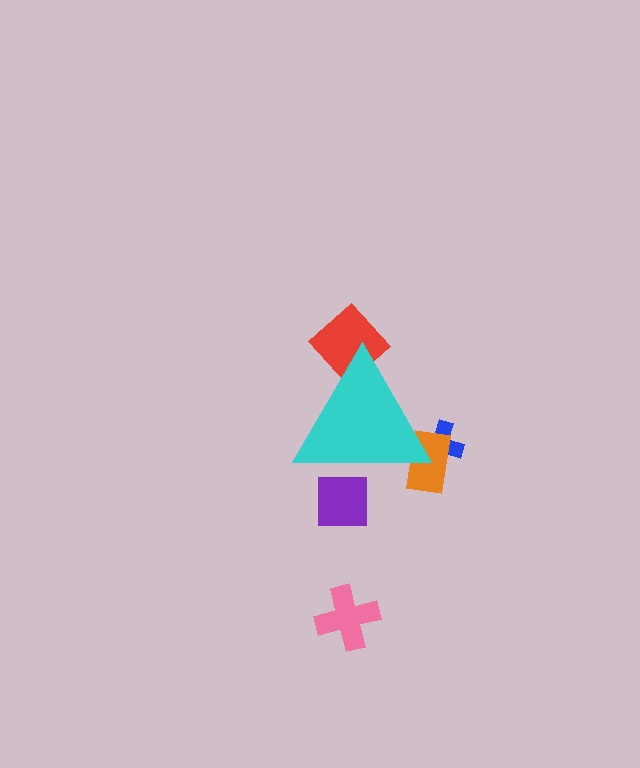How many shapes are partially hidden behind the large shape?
4 shapes are partially hidden.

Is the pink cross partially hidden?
No, the pink cross is fully visible.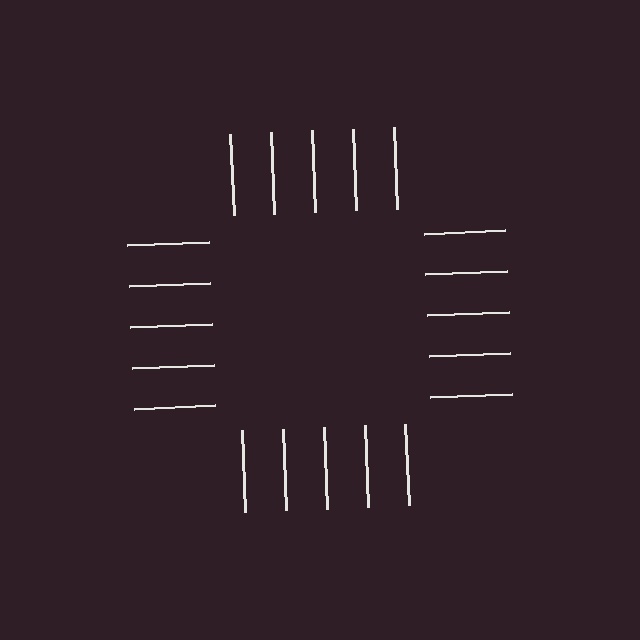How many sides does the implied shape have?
4 sides — the line-ends trace a square.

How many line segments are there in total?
20 — 5 along each of the 4 edges.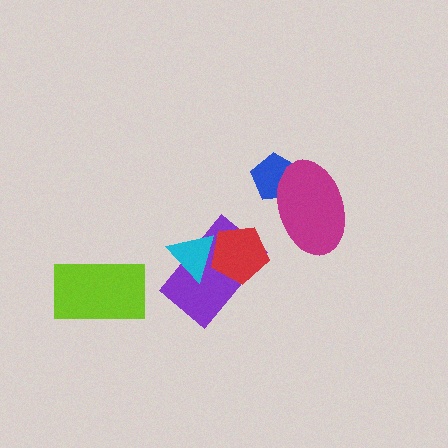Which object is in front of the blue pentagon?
The magenta ellipse is in front of the blue pentagon.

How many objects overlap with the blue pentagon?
1 object overlaps with the blue pentagon.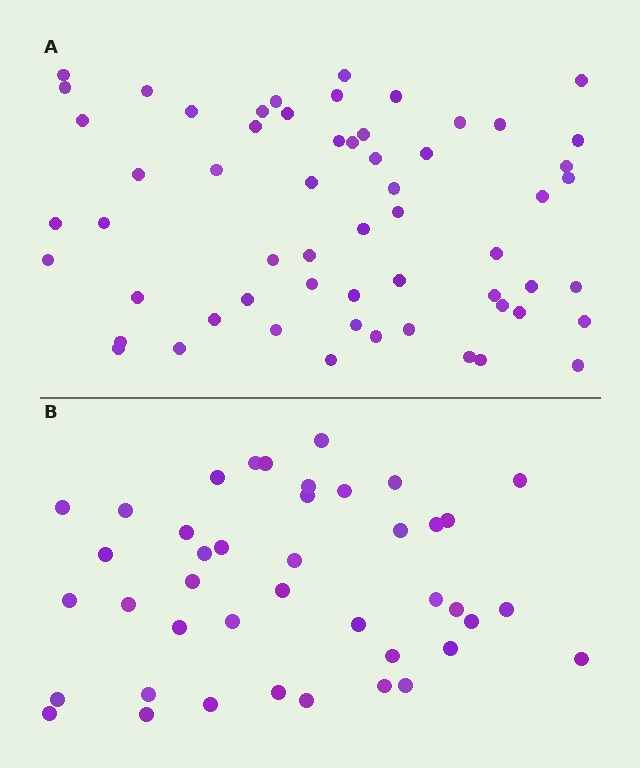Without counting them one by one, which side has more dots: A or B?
Region A (the top region) has more dots.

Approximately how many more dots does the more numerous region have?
Region A has approximately 15 more dots than region B.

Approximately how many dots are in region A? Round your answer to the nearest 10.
About 60 dots. (The exact count is 59, which rounds to 60.)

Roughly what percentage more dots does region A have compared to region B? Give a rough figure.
About 40% more.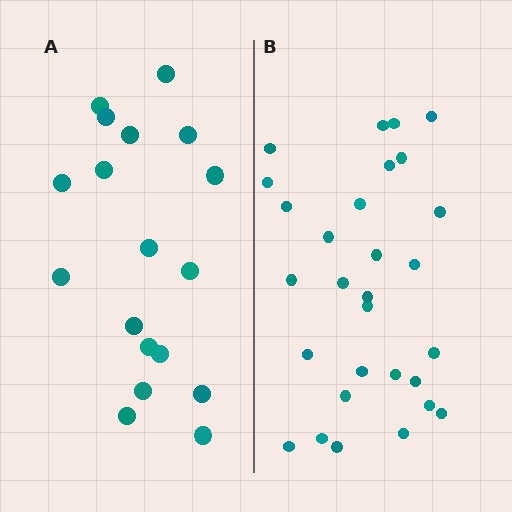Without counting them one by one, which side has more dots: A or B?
Region B (the right region) has more dots.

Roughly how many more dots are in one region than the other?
Region B has roughly 12 or so more dots than region A.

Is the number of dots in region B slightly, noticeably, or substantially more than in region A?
Region B has substantially more. The ratio is roughly 1.6 to 1.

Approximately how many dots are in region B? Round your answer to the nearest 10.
About 30 dots. (The exact count is 29, which rounds to 30.)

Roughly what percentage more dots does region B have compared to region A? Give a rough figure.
About 60% more.